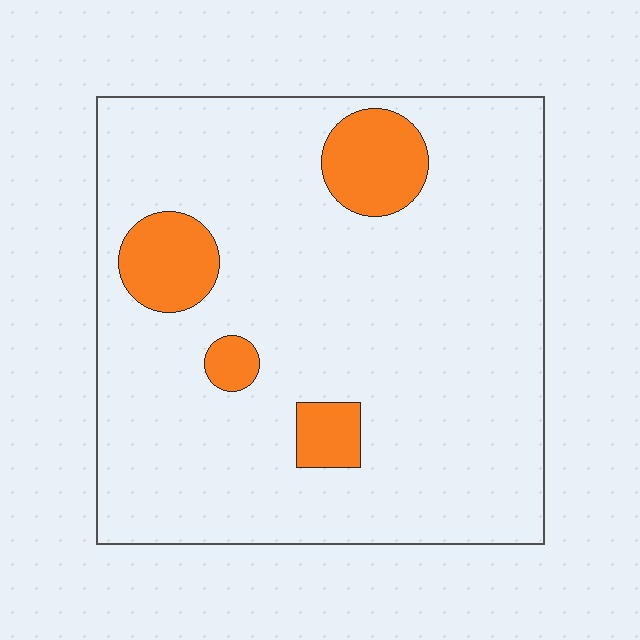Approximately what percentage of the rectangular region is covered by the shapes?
Approximately 10%.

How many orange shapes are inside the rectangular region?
4.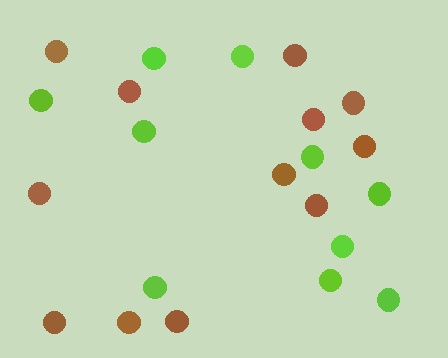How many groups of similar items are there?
There are 2 groups: one group of lime circles (10) and one group of brown circles (12).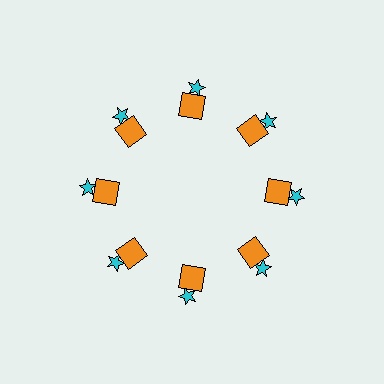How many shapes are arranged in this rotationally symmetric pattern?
There are 16 shapes, arranged in 8 groups of 2.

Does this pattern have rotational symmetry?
Yes, this pattern has 8-fold rotational symmetry. It looks the same after rotating 45 degrees around the center.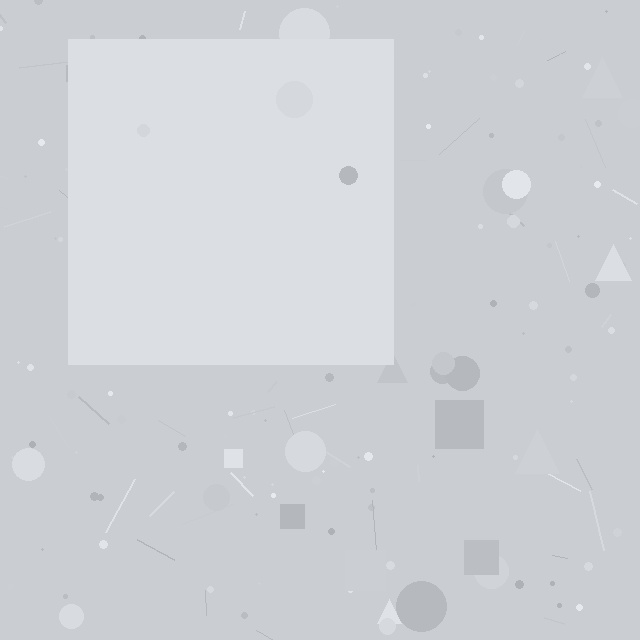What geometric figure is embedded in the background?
A square is embedded in the background.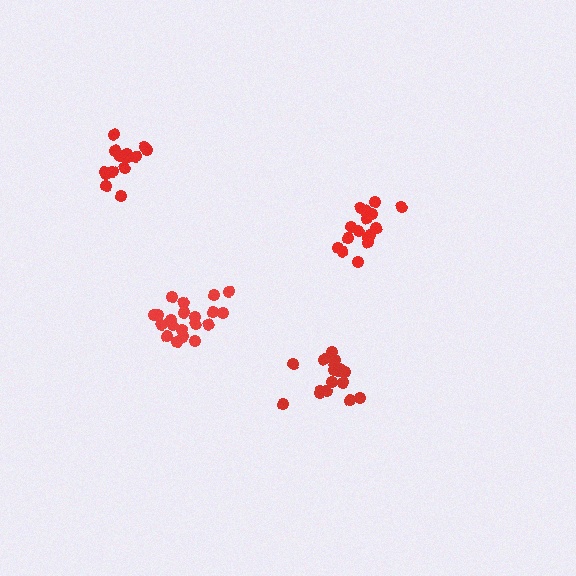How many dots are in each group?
Group 1: 16 dots, Group 2: 18 dots, Group 3: 15 dots, Group 4: 20 dots (69 total).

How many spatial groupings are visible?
There are 4 spatial groupings.